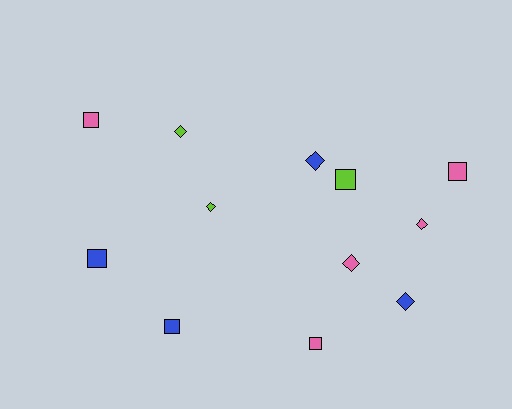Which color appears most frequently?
Pink, with 5 objects.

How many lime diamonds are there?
There are 2 lime diamonds.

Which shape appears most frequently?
Square, with 6 objects.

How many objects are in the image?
There are 12 objects.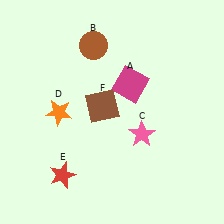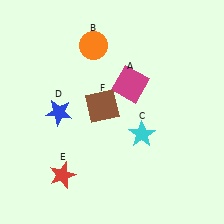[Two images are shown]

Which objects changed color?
B changed from brown to orange. C changed from pink to cyan. D changed from orange to blue.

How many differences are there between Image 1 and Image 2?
There are 3 differences between the two images.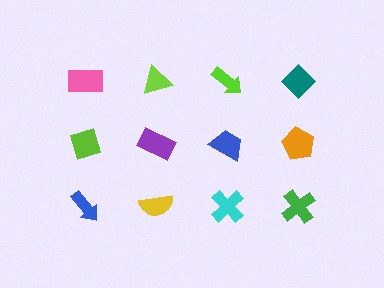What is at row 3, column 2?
A yellow semicircle.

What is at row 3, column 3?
A cyan cross.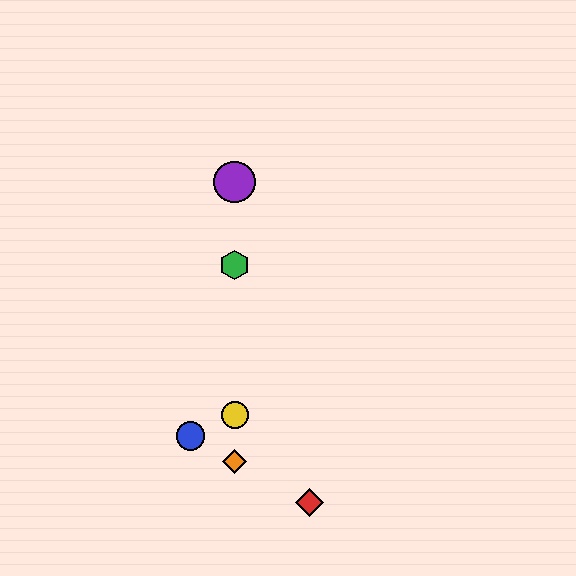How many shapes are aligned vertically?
4 shapes (the green hexagon, the yellow circle, the purple circle, the orange diamond) are aligned vertically.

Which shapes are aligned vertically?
The green hexagon, the yellow circle, the purple circle, the orange diamond are aligned vertically.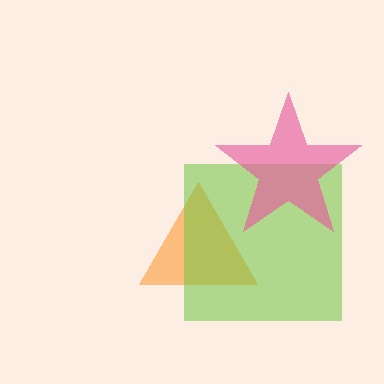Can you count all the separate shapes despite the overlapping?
Yes, there are 3 separate shapes.